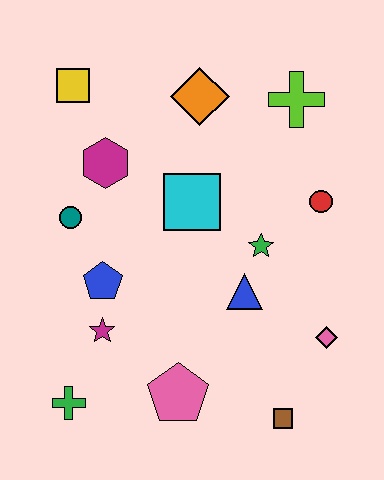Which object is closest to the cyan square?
The green star is closest to the cyan square.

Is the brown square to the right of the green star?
Yes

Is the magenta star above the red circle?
No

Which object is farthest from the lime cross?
The green cross is farthest from the lime cross.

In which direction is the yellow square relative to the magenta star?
The yellow square is above the magenta star.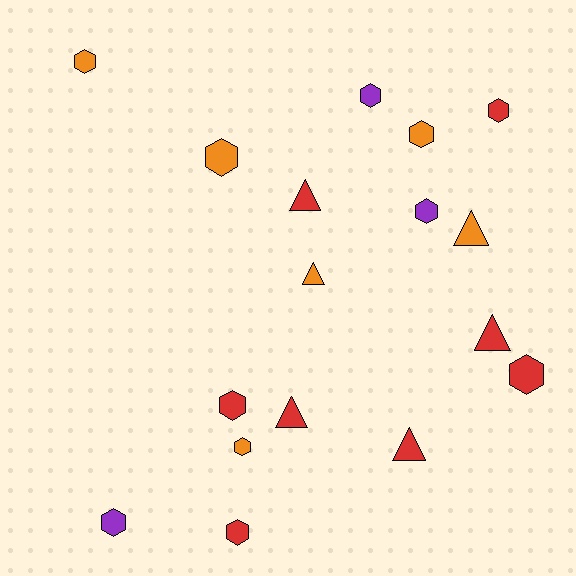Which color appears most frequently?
Red, with 8 objects.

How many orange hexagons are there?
There are 4 orange hexagons.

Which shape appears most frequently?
Hexagon, with 11 objects.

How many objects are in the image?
There are 17 objects.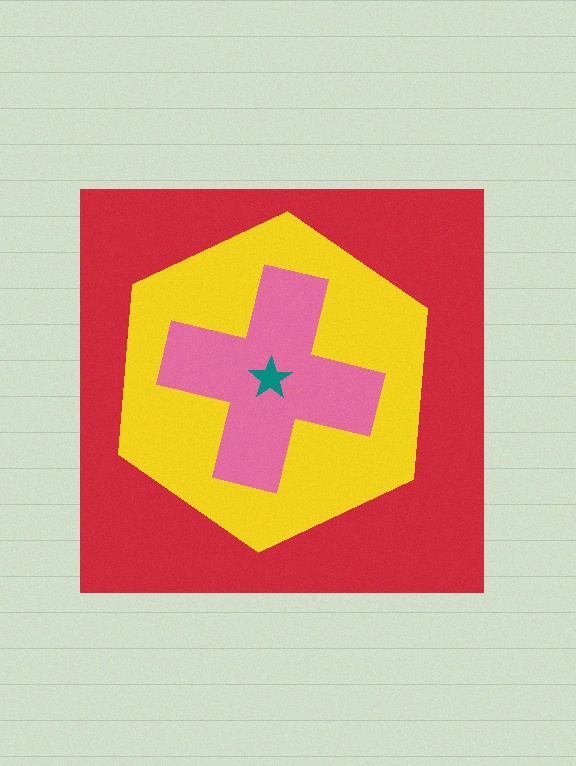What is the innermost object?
The teal star.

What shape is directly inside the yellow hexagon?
The pink cross.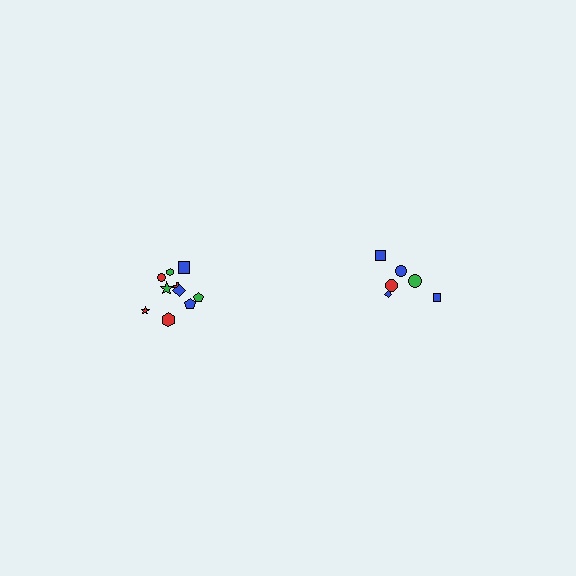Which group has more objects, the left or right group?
The left group.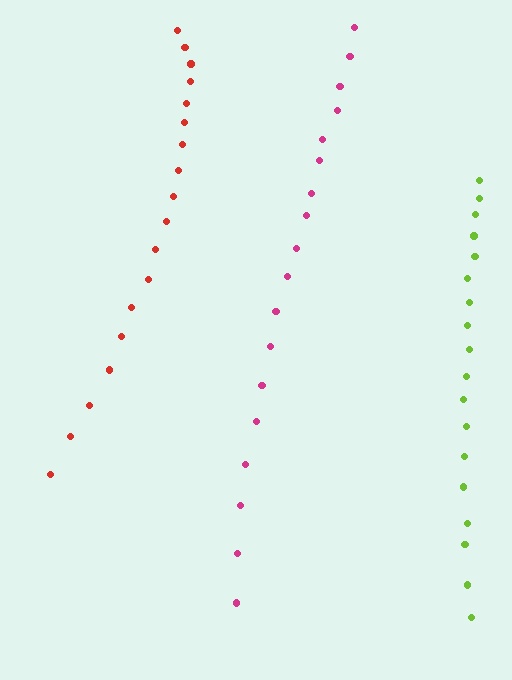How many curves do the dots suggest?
There are 3 distinct paths.